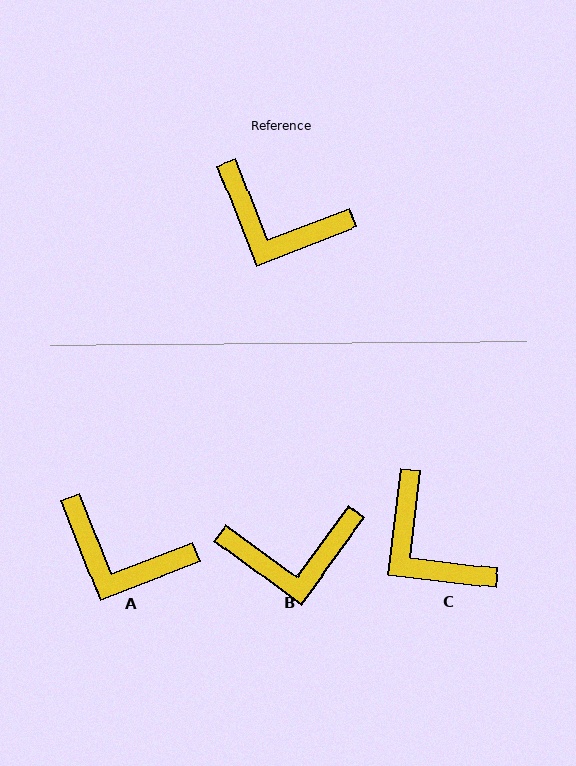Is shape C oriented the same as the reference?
No, it is off by about 28 degrees.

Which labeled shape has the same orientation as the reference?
A.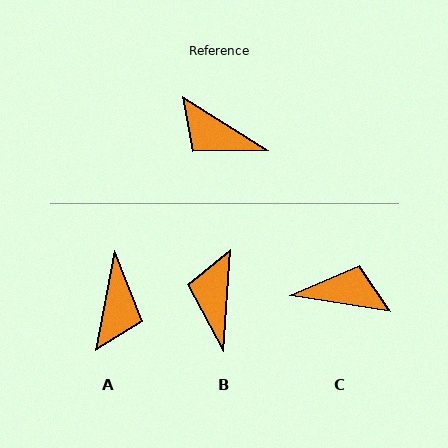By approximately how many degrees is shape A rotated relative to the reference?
Approximately 111 degrees counter-clockwise.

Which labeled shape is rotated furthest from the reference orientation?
C, about 157 degrees away.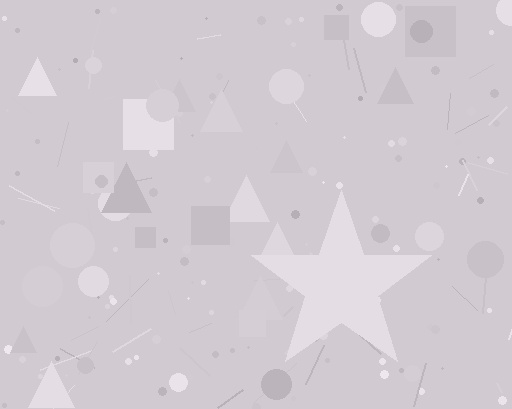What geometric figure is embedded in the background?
A star is embedded in the background.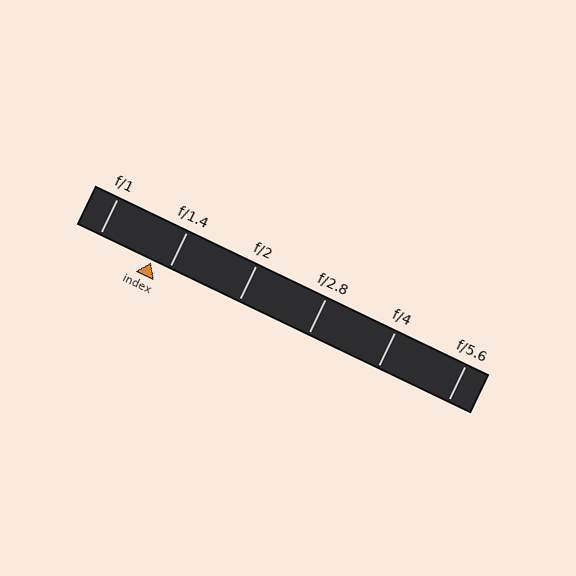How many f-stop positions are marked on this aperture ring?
There are 6 f-stop positions marked.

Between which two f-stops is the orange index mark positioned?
The index mark is between f/1 and f/1.4.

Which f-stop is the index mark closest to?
The index mark is closest to f/1.4.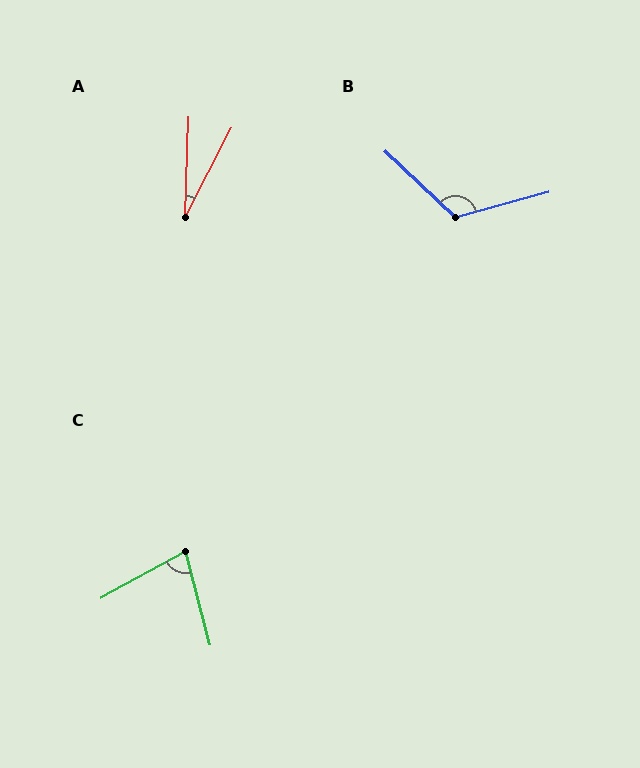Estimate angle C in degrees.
Approximately 76 degrees.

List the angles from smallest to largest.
A (25°), C (76°), B (121°).